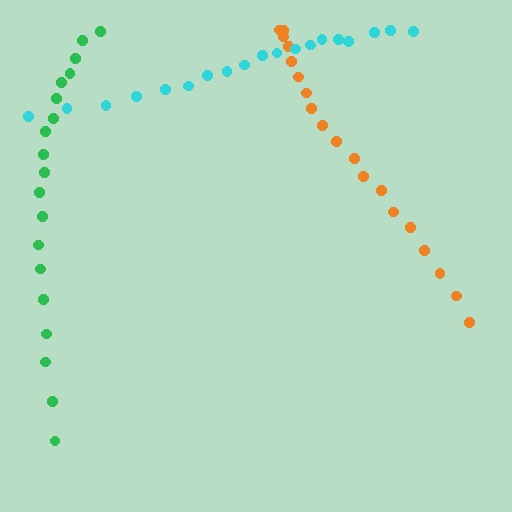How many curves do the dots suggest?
There are 3 distinct paths.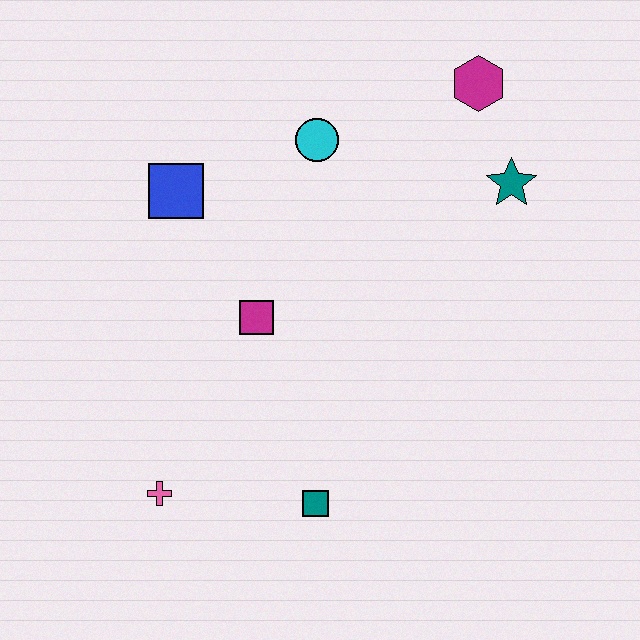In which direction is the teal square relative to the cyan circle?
The teal square is below the cyan circle.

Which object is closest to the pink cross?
The teal square is closest to the pink cross.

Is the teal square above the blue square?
No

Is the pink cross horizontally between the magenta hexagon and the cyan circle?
No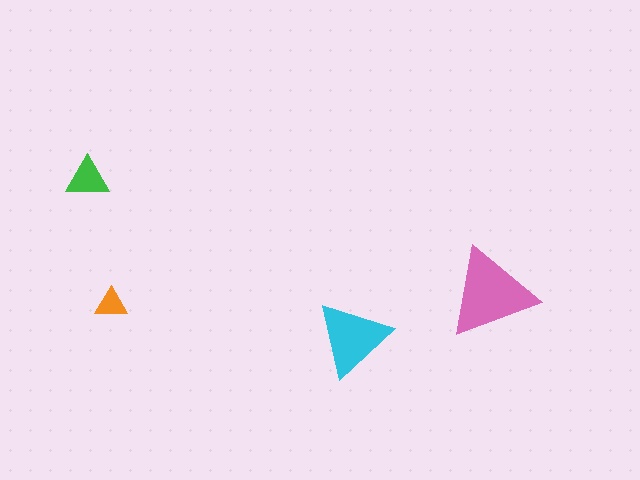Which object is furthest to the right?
The pink triangle is rightmost.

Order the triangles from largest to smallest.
the pink one, the cyan one, the green one, the orange one.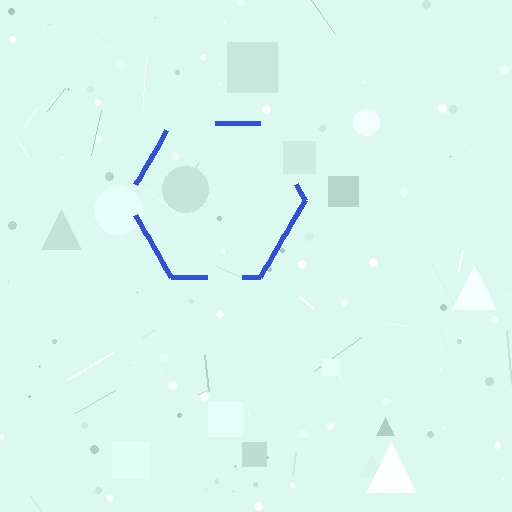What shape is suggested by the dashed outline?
The dashed outline suggests a hexagon.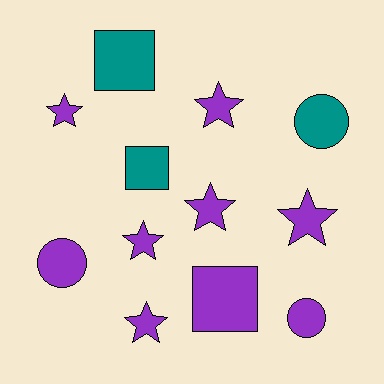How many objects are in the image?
There are 12 objects.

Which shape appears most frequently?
Star, with 6 objects.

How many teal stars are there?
There are no teal stars.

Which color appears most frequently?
Purple, with 9 objects.